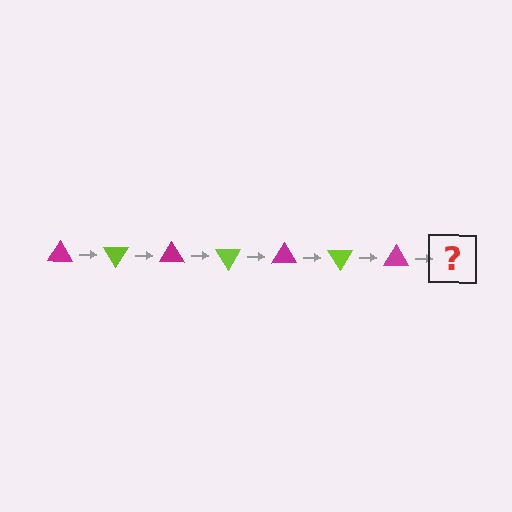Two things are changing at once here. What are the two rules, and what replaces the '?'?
The two rules are that it rotates 60 degrees each step and the color cycles through magenta and lime. The '?' should be a lime triangle, rotated 420 degrees from the start.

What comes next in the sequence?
The next element should be a lime triangle, rotated 420 degrees from the start.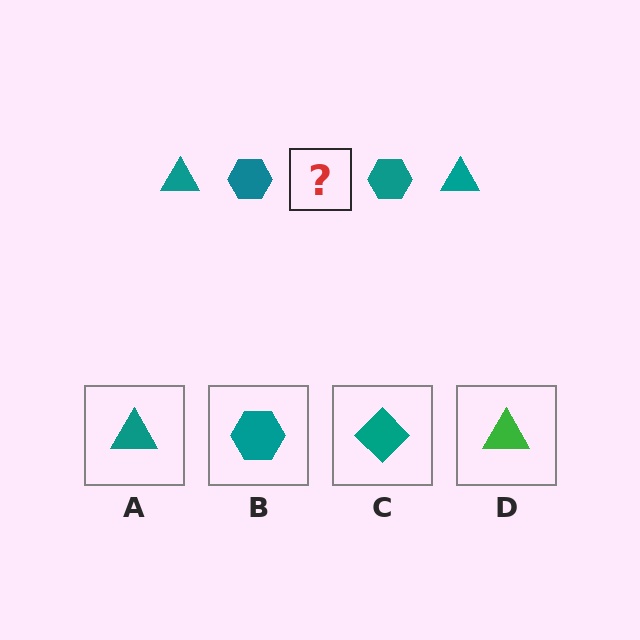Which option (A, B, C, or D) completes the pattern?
A.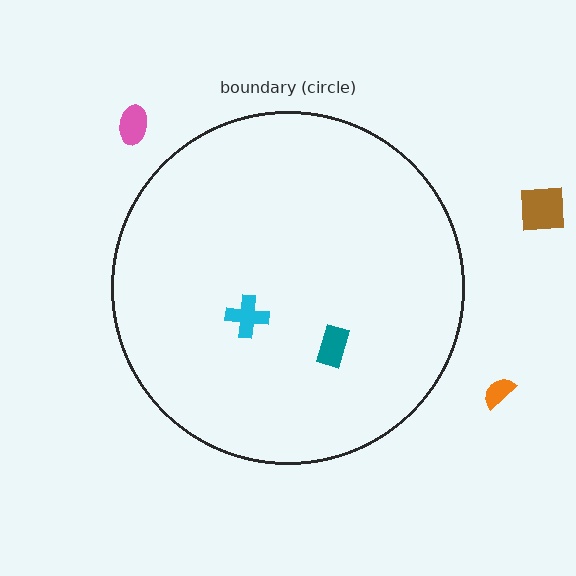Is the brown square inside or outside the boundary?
Outside.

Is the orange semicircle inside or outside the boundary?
Outside.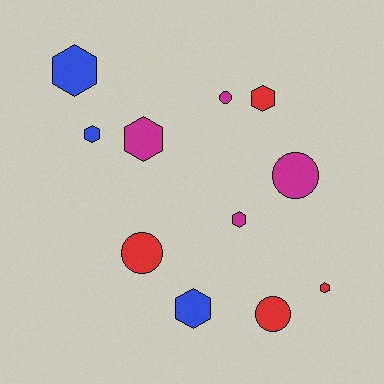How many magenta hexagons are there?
There are 2 magenta hexagons.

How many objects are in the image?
There are 11 objects.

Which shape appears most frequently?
Hexagon, with 7 objects.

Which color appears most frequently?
Magenta, with 4 objects.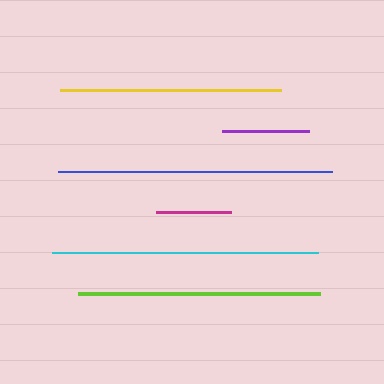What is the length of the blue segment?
The blue segment is approximately 274 pixels long.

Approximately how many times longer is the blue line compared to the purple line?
The blue line is approximately 3.2 times the length of the purple line.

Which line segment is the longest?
The blue line is the longest at approximately 274 pixels.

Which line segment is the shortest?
The magenta line is the shortest at approximately 75 pixels.